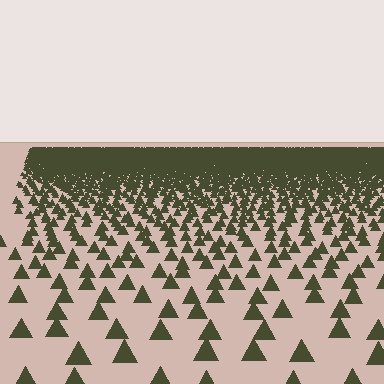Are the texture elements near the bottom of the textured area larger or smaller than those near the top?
Larger. Near the bottom, elements are closer to the viewer and appear at a bigger on-screen size.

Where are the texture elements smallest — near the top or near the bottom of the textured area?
Near the top.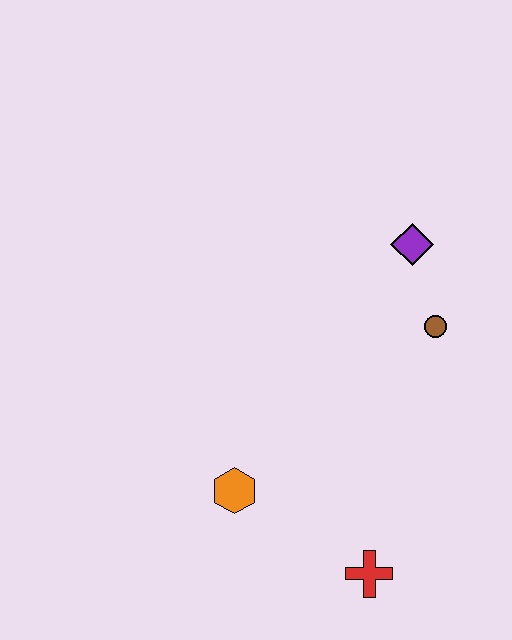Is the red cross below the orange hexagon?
Yes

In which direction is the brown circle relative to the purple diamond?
The brown circle is below the purple diamond.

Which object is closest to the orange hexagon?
The red cross is closest to the orange hexagon.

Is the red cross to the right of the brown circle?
No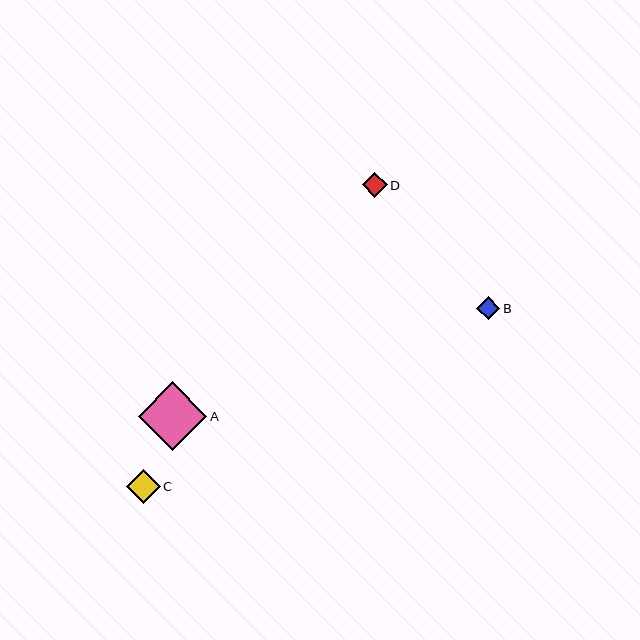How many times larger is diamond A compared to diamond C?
Diamond A is approximately 2.0 times the size of diamond C.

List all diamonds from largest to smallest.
From largest to smallest: A, C, D, B.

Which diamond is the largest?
Diamond A is the largest with a size of approximately 69 pixels.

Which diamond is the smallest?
Diamond B is the smallest with a size of approximately 23 pixels.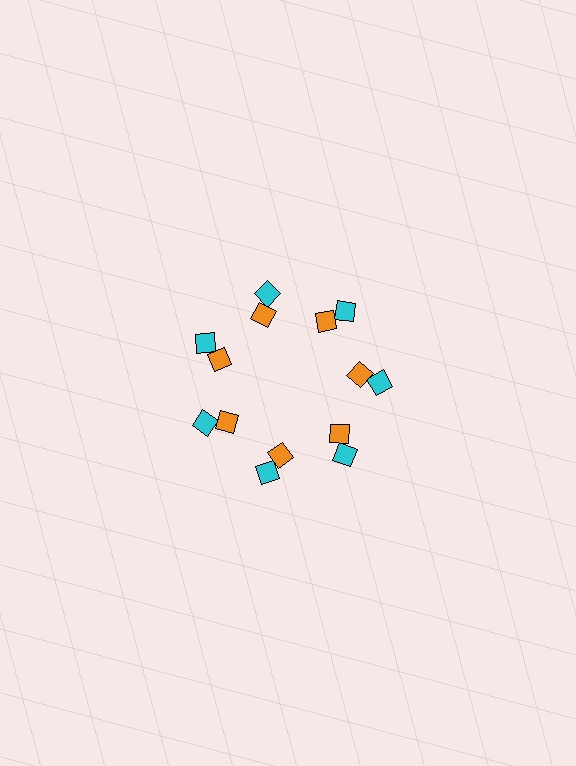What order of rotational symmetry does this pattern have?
This pattern has 7-fold rotational symmetry.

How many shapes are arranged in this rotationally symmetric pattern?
There are 14 shapes, arranged in 7 groups of 2.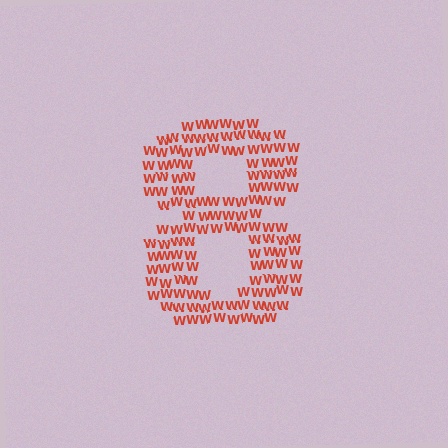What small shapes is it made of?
It is made of small letter W's.